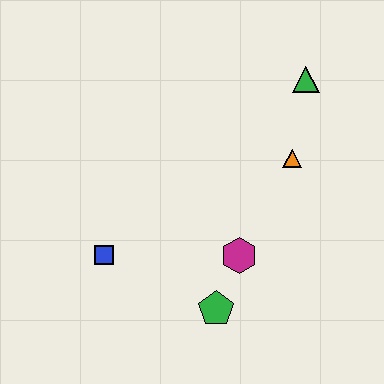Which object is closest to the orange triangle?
The green triangle is closest to the orange triangle.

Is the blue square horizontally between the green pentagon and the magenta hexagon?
No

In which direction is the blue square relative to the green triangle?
The blue square is to the left of the green triangle.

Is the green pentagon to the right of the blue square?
Yes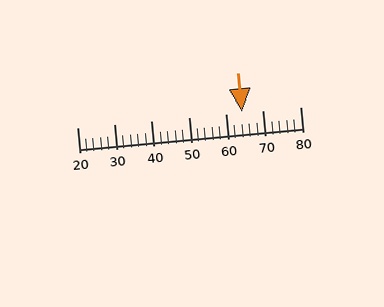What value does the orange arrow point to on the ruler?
The orange arrow points to approximately 64.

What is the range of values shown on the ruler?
The ruler shows values from 20 to 80.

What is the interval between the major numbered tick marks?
The major tick marks are spaced 10 units apart.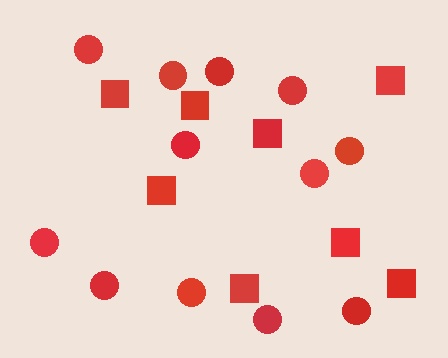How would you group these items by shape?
There are 2 groups: one group of circles (12) and one group of squares (8).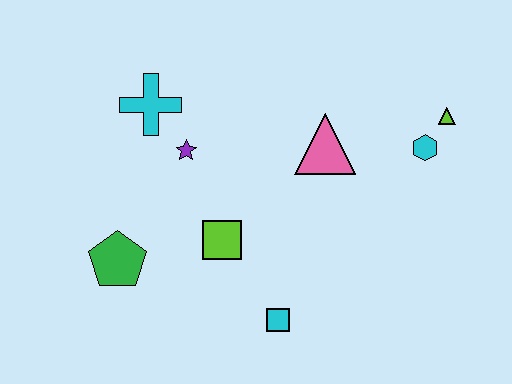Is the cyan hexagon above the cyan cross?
No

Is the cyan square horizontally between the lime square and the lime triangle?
Yes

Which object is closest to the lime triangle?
The cyan hexagon is closest to the lime triangle.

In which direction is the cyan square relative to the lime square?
The cyan square is below the lime square.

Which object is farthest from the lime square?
The lime triangle is farthest from the lime square.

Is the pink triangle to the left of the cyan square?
No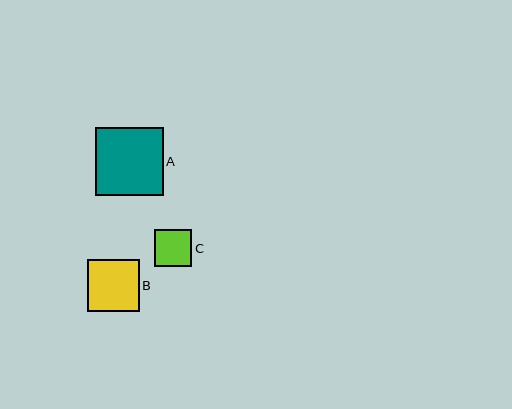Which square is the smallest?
Square C is the smallest with a size of approximately 37 pixels.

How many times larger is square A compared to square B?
Square A is approximately 1.3 times the size of square B.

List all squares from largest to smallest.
From largest to smallest: A, B, C.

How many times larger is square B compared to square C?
Square B is approximately 1.4 times the size of square C.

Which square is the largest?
Square A is the largest with a size of approximately 68 pixels.